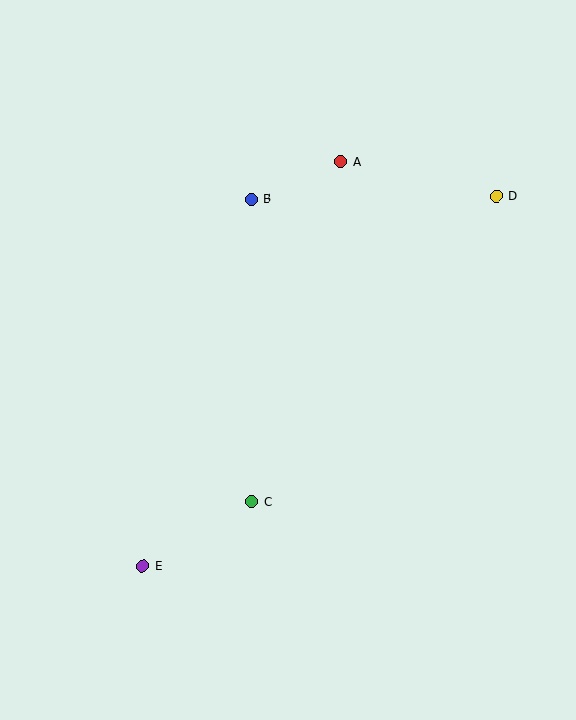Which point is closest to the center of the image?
Point C at (252, 502) is closest to the center.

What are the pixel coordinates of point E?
Point E is at (143, 566).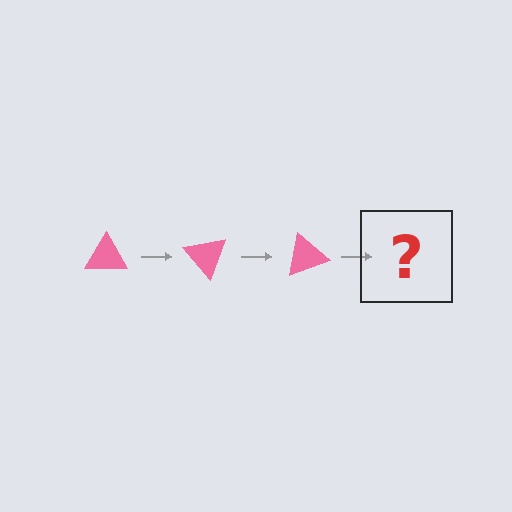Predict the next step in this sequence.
The next step is a pink triangle rotated 150 degrees.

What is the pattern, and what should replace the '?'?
The pattern is that the triangle rotates 50 degrees each step. The '?' should be a pink triangle rotated 150 degrees.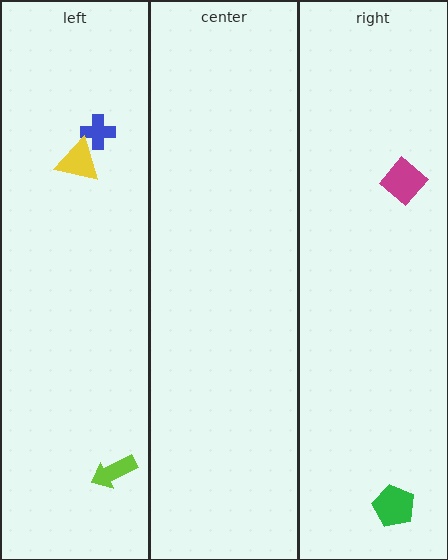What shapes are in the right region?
The magenta diamond, the green pentagon.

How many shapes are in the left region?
3.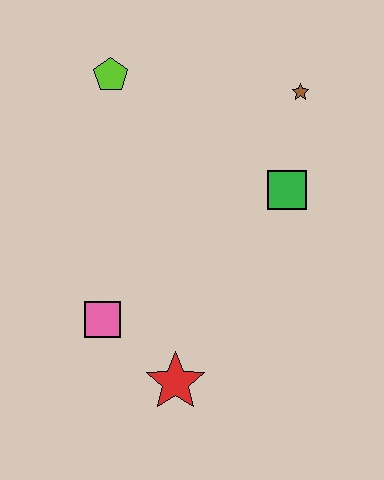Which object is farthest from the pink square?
The brown star is farthest from the pink square.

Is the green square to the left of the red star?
No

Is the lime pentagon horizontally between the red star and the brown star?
No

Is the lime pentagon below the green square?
No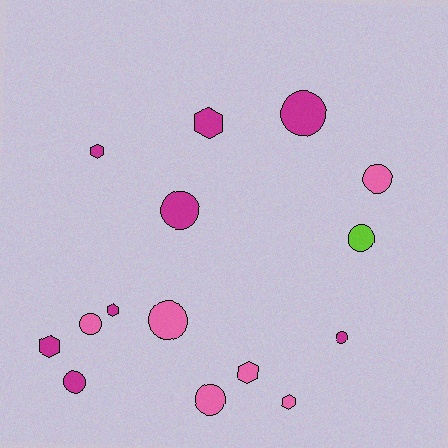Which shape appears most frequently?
Circle, with 9 objects.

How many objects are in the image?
There are 15 objects.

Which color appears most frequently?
Magenta, with 8 objects.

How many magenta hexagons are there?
There are 4 magenta hexagons.